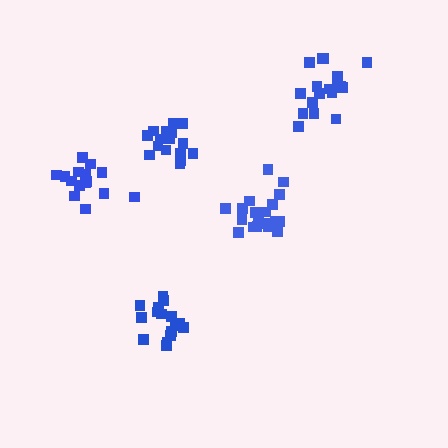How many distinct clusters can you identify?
There are 5 distinct clusters.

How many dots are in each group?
Group 1: 20 dots, Group 2: 18 dots, Group 3: 16 dots, Group 4: 19 dots, Group 5: 15 dots (88 total).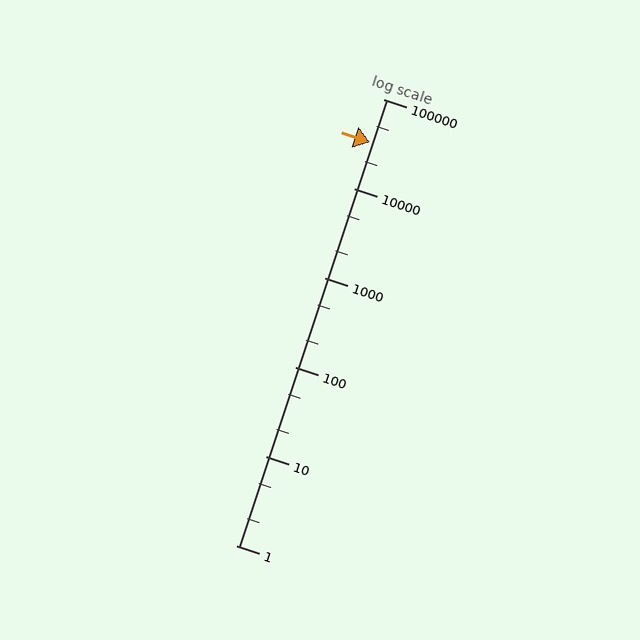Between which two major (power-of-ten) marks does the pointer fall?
The pointer is between 10000 and 100000.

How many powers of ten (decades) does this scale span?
The scale spans 5 decades, from 1 to 100000.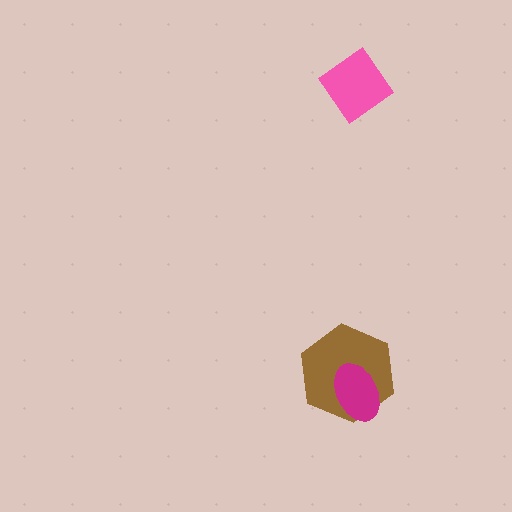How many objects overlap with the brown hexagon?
1 object overlaps with the brown hexagon.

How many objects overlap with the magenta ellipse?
1 object overlaps with the magenta ellipse.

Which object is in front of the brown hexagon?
The magenta ellipse is in front of the brown hexagon.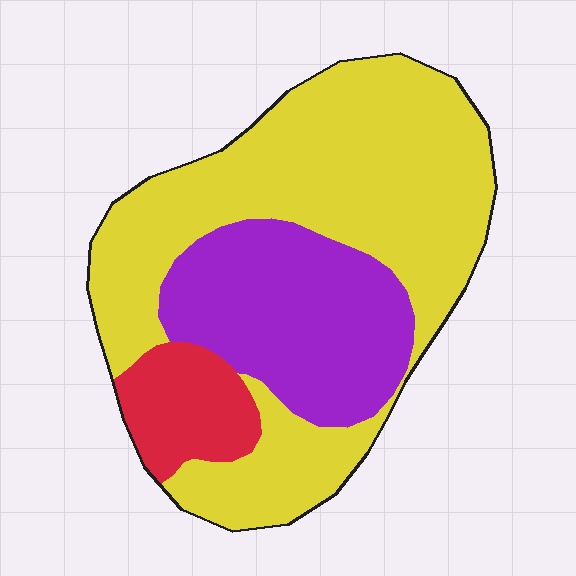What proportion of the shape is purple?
Purple takes up about one quarter (1/4) of the shape.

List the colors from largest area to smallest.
From largest to smallest: yellow, purple, red.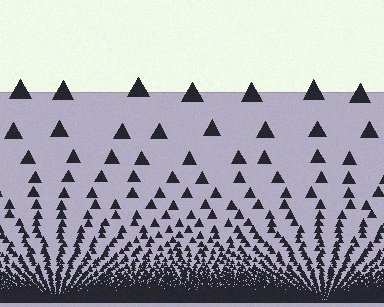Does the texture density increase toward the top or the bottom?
Density increases toward the bottom.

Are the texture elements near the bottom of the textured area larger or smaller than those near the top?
Smaller. The gradient is inverted — elements near the bottom are smaller and denser.